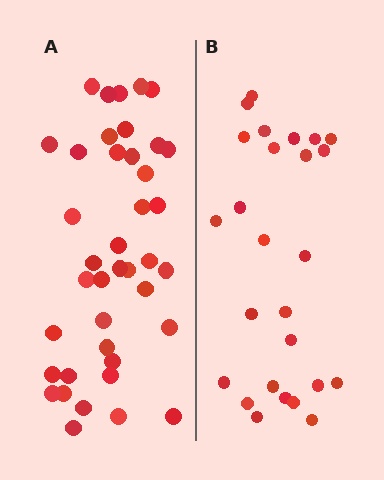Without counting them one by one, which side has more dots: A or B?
Region A (the left region) has more dots.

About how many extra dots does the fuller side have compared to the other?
Region A has approximately 15 more dots than region B.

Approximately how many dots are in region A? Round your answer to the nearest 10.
About 40 dots.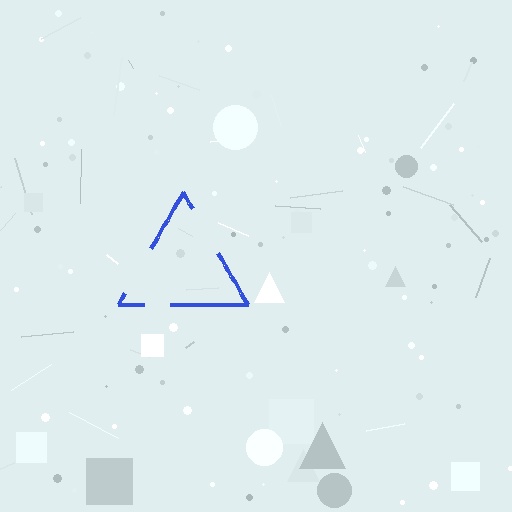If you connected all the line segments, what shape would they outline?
They would outline a triangle.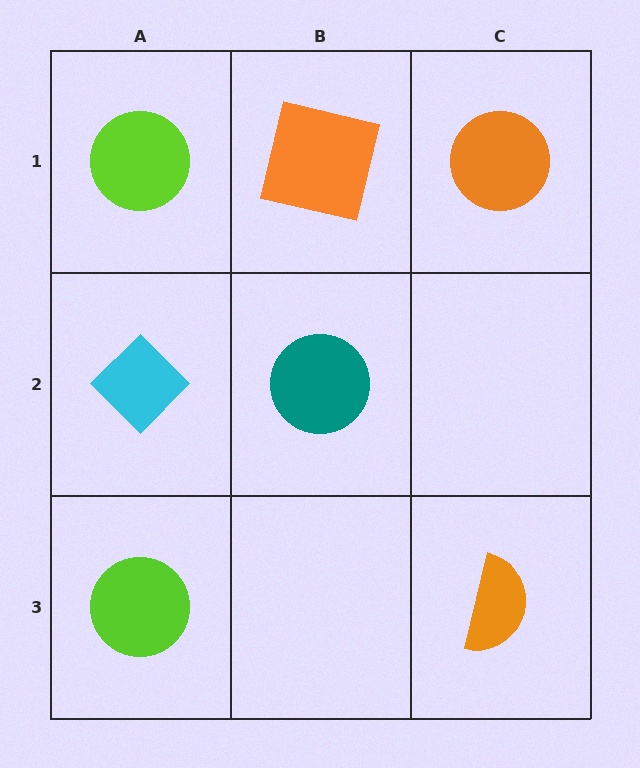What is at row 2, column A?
A cyan diamond.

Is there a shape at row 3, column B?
No, that cell is empty.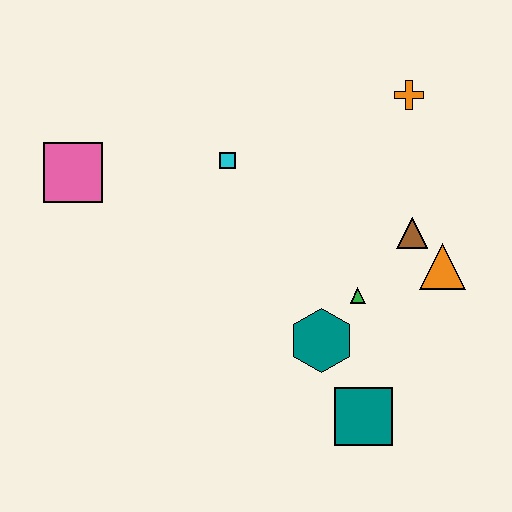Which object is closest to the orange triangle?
The brown triangle is closest to the orange triangle.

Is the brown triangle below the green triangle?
No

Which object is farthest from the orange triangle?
The pink square is farthest from the orange triangle.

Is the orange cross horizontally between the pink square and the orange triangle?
Yes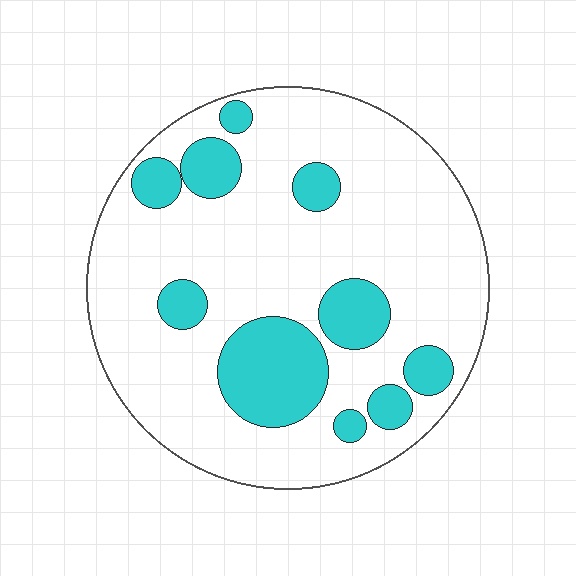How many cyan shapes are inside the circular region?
10.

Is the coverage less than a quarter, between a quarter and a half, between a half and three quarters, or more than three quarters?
Less than a quarter.